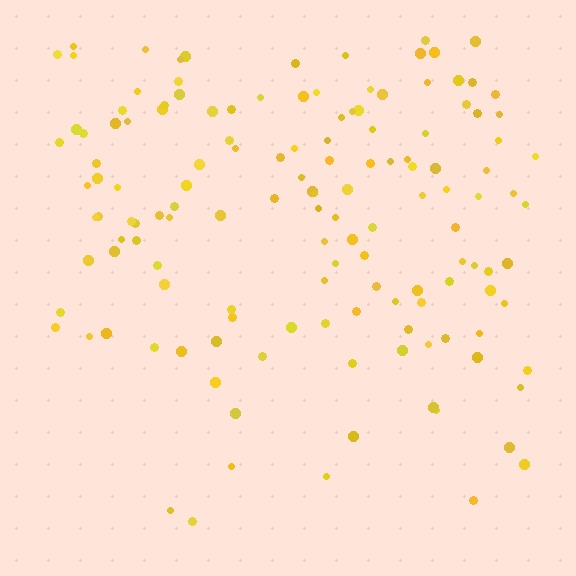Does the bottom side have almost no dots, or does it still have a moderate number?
Still a moderate number, just noticeably fewer than the top.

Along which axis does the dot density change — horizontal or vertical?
Vertical.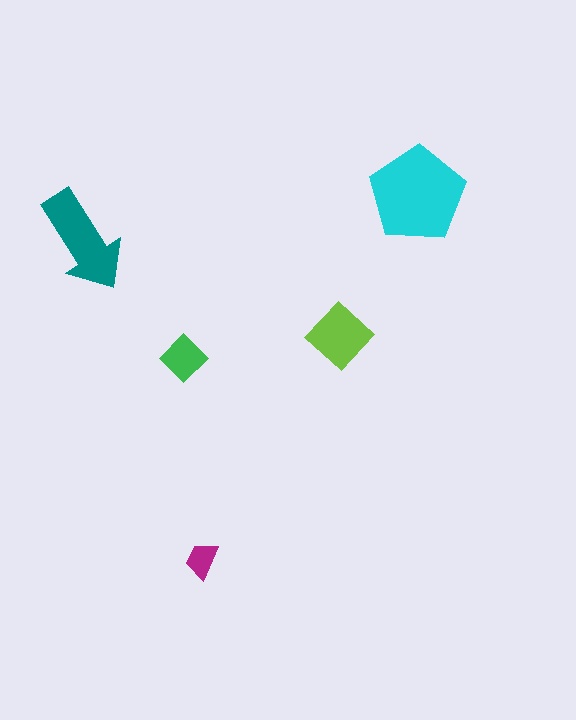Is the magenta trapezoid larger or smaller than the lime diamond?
Smaller.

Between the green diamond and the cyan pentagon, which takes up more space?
The cyan pentagon.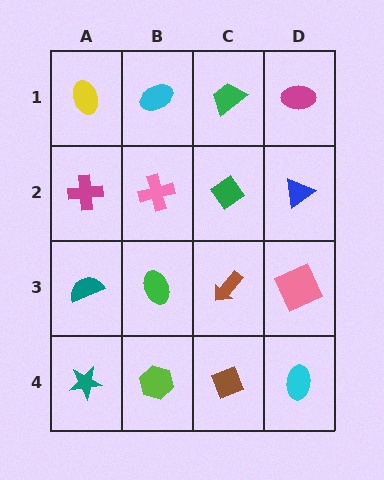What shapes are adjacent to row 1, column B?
A pink cross (row 2, column B), a yellow ellipse (row 1, column A), a green trapezoid (row 1, column C).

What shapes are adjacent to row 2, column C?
A green trapezoid (row 1, column C), a brown arrow (row 3, column C), a pink cross (row 2, column B), a blue triangle (row 2, column D).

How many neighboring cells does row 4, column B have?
3.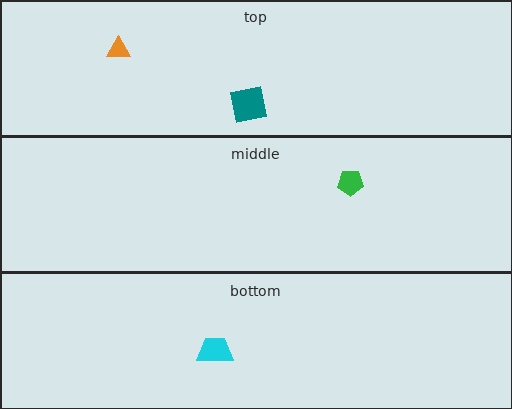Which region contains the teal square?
The top region.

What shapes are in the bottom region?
The cyan trapezoid.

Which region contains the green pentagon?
The middle region.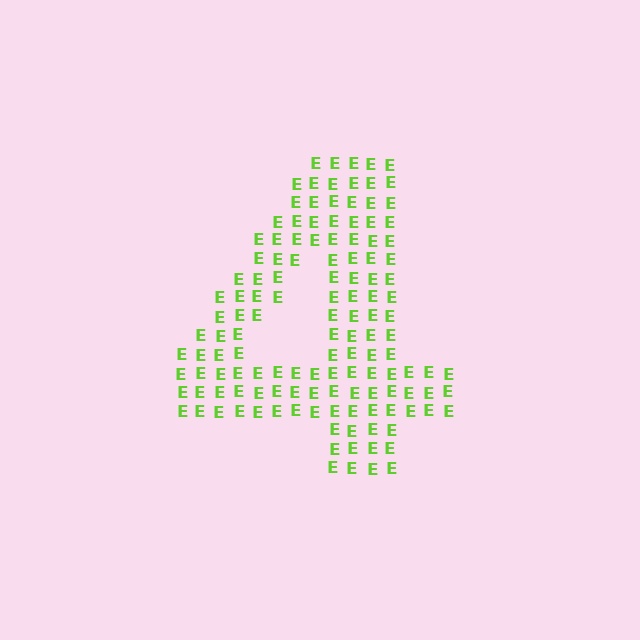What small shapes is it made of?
It is made of small letter E's.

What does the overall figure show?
The overall figure shows the digit 4.